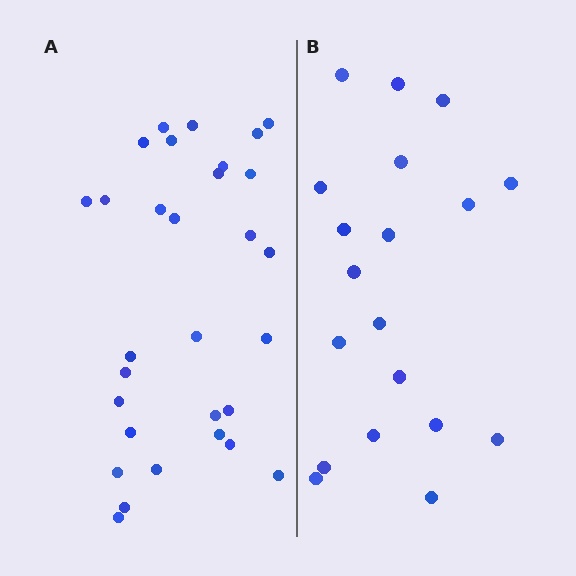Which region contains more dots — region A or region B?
Region A (the left region) has more dots.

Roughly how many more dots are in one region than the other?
Region A has roughly 12 or so more dots than region B.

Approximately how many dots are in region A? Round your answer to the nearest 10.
About 30 dots.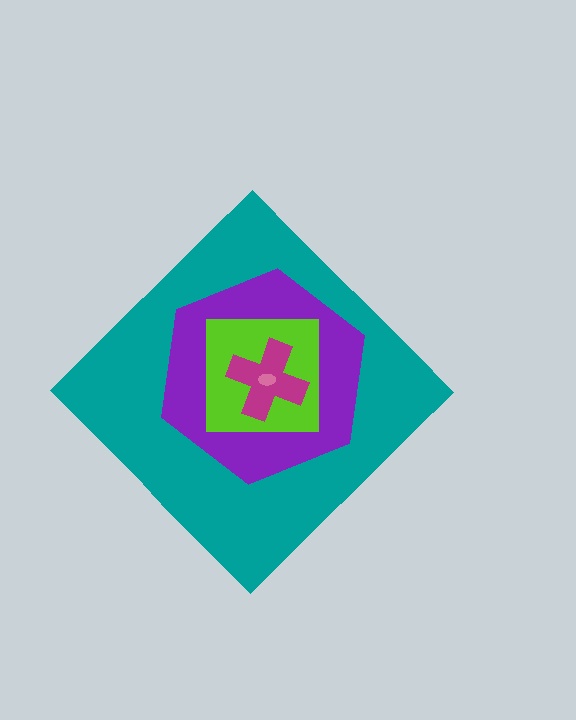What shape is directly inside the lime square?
The magenta cross.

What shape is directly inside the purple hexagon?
The lime square.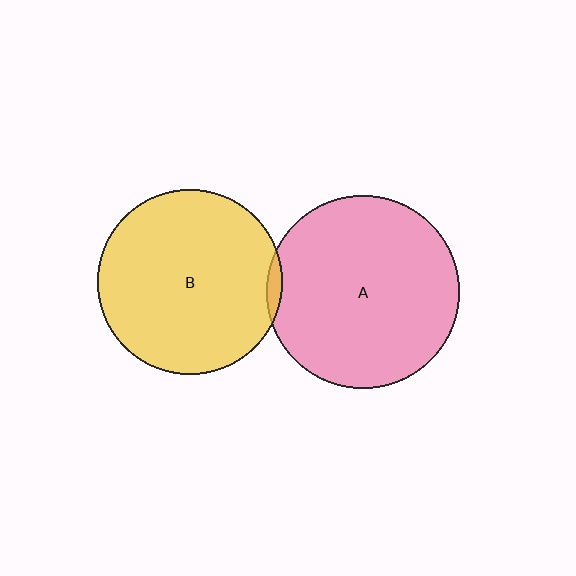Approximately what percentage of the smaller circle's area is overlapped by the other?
Approximately 5%.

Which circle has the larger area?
Circle A (pink).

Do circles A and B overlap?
Yes.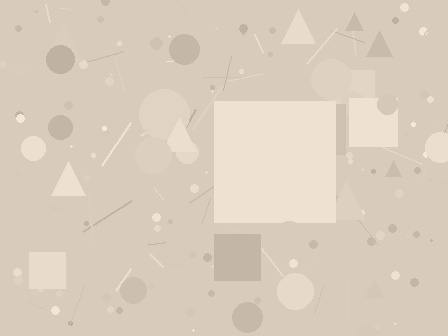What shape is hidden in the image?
A square is hidden in the image.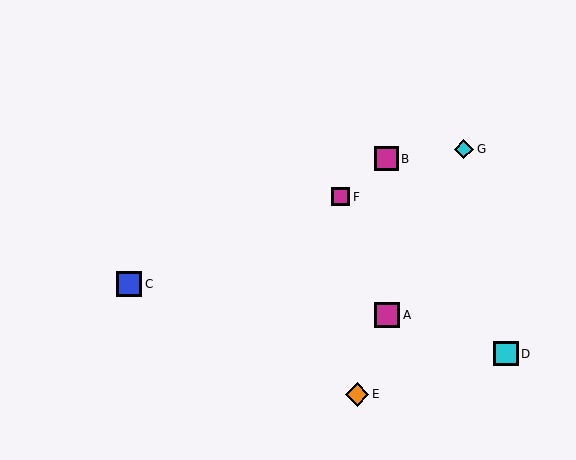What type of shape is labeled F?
Shape F is a magenta square.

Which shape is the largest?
The blue square (labeled C) is the largest.